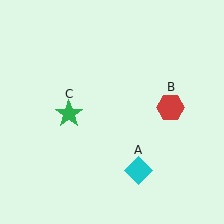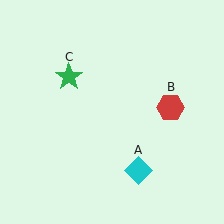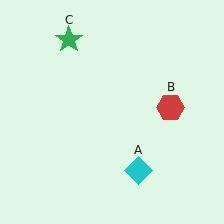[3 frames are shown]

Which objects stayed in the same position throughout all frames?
Cyan diamond (object A) and red hexagon (object B) remained stationary.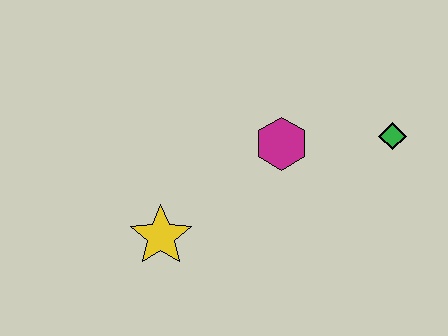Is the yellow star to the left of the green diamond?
Yes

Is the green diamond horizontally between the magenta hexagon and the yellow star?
No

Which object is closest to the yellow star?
The magenta hexagon is closest to the yellow star.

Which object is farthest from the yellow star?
The green diamond is farthest from the yellow star.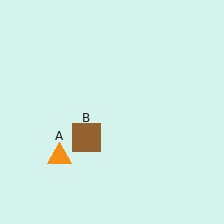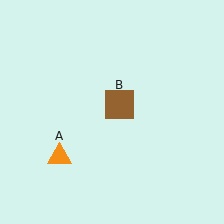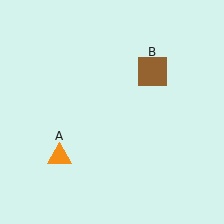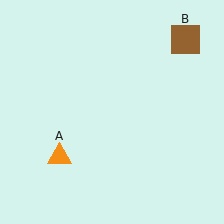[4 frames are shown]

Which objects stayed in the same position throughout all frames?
Orange triangle (object A) remained stationary.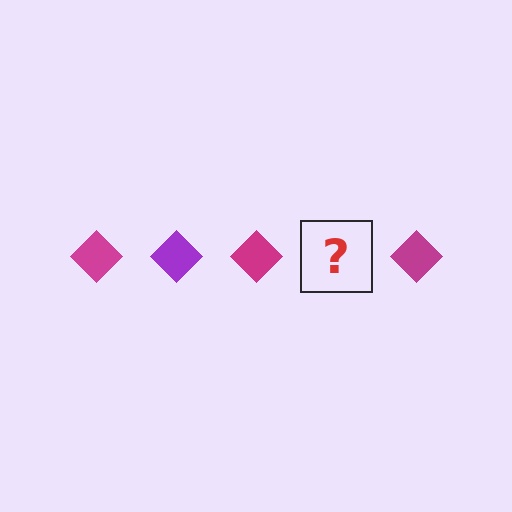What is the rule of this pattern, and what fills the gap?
The rule is that the pattern cycles through magenta, purple diamonds. The gap should be filled with a purple diamond.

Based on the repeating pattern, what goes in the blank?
The blank should be a purple diamond.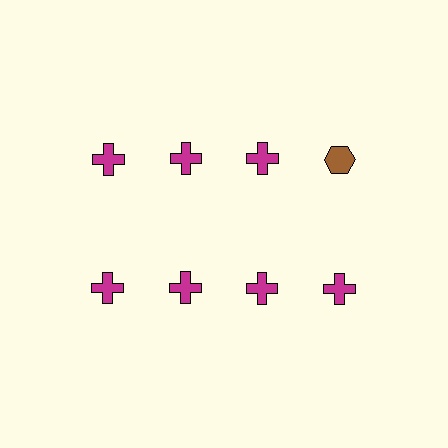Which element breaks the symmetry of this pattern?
The brown hexagon in the top row, second from right column breaks the symmetry. All other shapes are magenta crosses.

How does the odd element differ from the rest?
It differs in both color (brown instead of magenta) and shape (hexagon instead of cross).